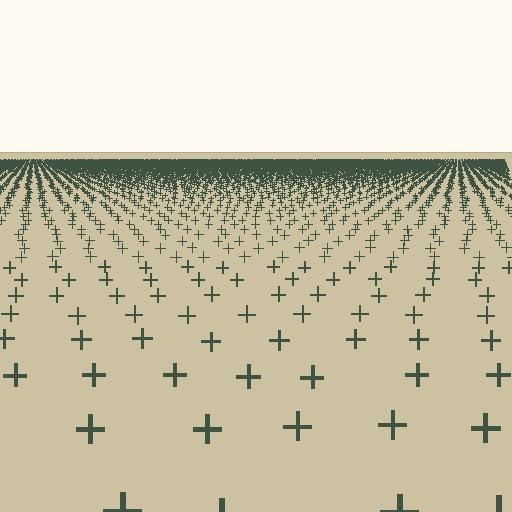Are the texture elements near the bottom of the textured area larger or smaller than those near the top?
Larger. Near the bottom, elements are closer to the viewer and appear at a bigger on-screen size.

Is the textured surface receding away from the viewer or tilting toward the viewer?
The surface is receding away from the viewer. Texture elements get smaller and denser toward the top.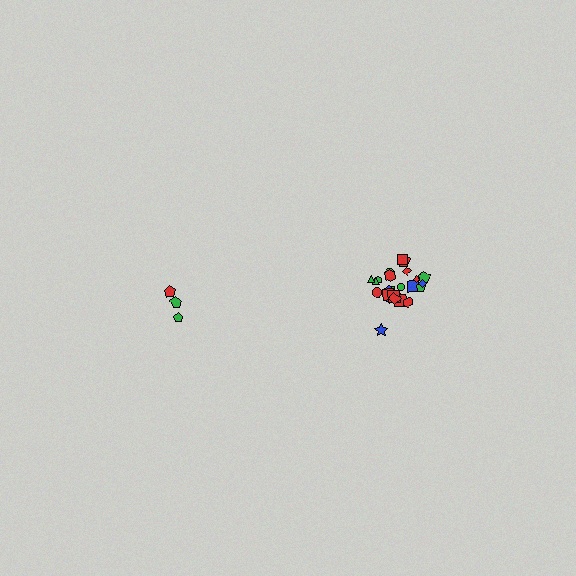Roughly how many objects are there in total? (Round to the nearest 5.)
Roughly 30 objects in total.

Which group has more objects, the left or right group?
The right group.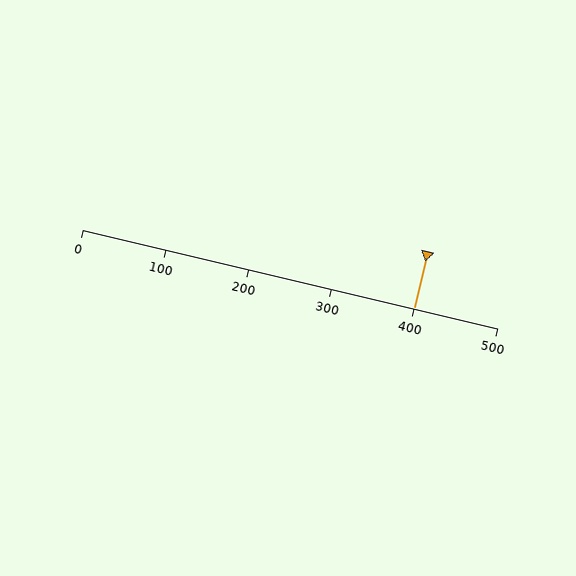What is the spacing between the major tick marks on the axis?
The major ticks are spaced 100 apart.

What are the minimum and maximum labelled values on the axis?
The axis runs from 0 to 500.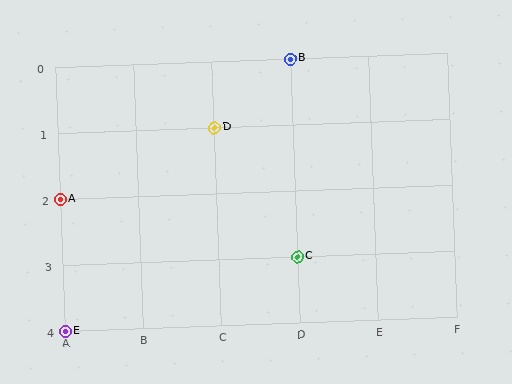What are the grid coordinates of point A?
Point A is at grid coordinates (A, 2).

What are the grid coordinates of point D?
Point D is at grid coordinates (C, 1).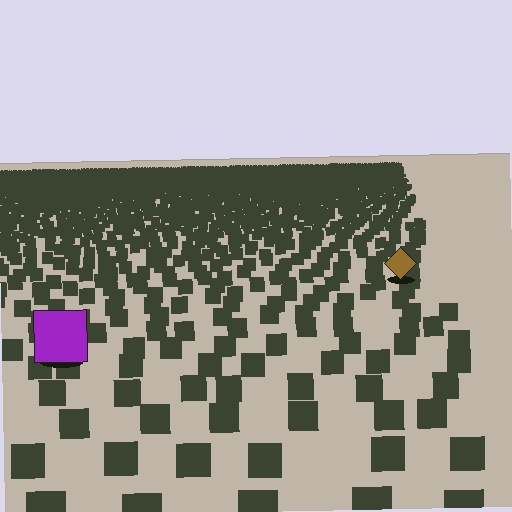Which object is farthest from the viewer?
The brown diamond is farthest from the viewer. It appears smaller and the ground texture around it is denser.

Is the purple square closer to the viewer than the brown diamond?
Yes. The purple square is closer — you can tell from the texture gradient: the ground texture is coarser near it.